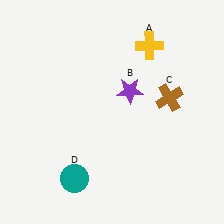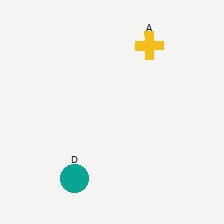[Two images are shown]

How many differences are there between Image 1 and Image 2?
There are 2 differences between the two images.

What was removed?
The brown cross (C), the purple star (B) were removed in Image 2.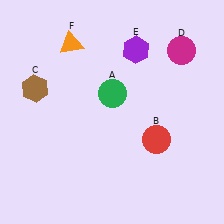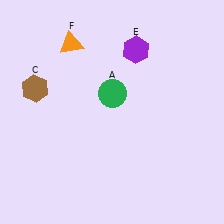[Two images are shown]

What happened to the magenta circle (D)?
The magenta circle (D) was removed in Image 2. It was in the top-right area of Image 1.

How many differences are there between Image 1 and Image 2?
There are 2 differences between the two images.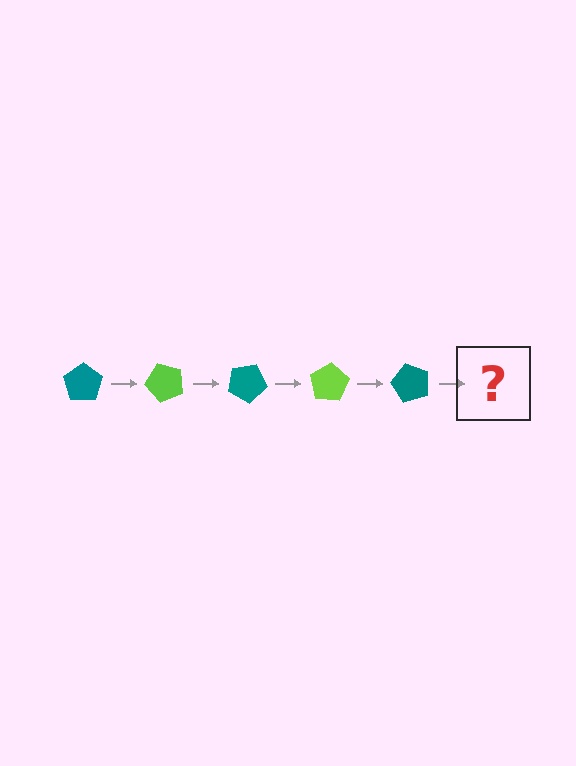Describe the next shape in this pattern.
It should be a lime pentagon, rotated 250 degrees from the start.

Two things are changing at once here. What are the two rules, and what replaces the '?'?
The two rules are that it rotates 50 degrees each step and the color cycles through teal and lime. The '?' should be a lime pentagon, rotated 250 degrees from the start.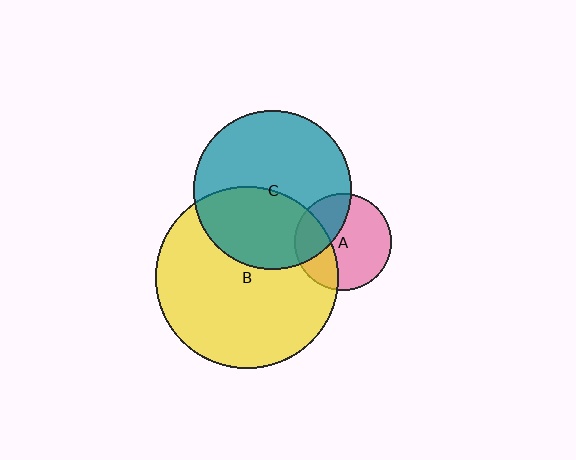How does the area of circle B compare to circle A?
Approximately 3.6 times.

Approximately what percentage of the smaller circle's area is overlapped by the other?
Approximately 30%.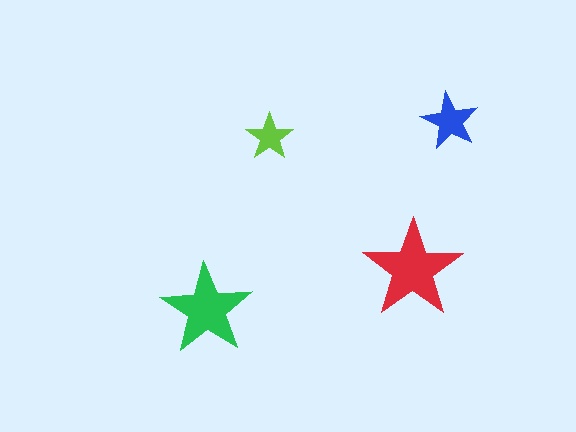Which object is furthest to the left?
The green star is leftmost.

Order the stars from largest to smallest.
the red one, the green one, the blue one, the lime one.